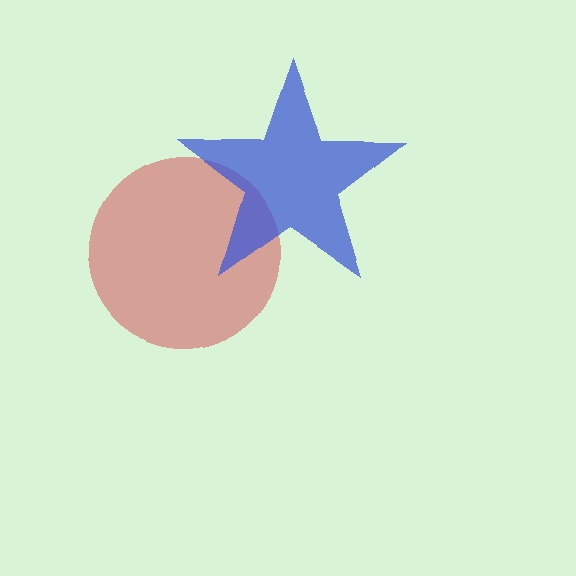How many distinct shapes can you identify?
There are 2 distinct shapes: a red circle, a blue star.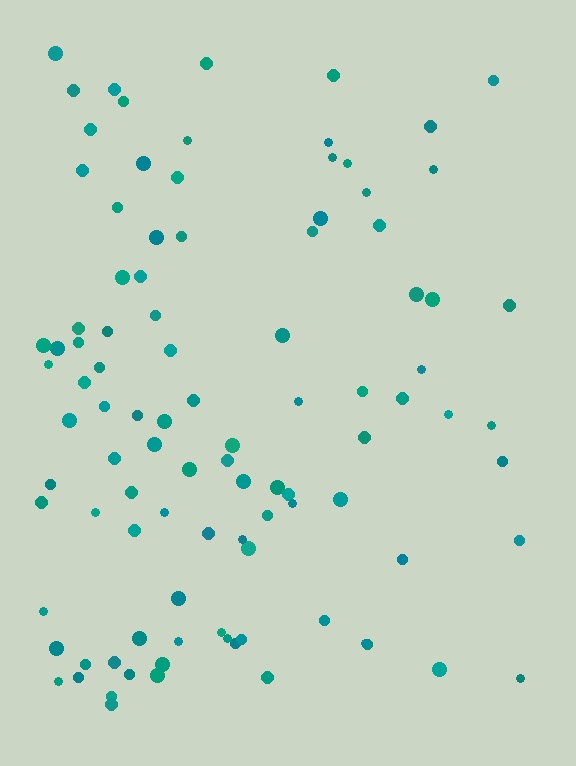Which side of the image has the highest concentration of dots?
The left.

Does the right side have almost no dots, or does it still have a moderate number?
Still a moderate number, just noticeably fewer than the left.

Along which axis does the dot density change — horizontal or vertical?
Horizontal.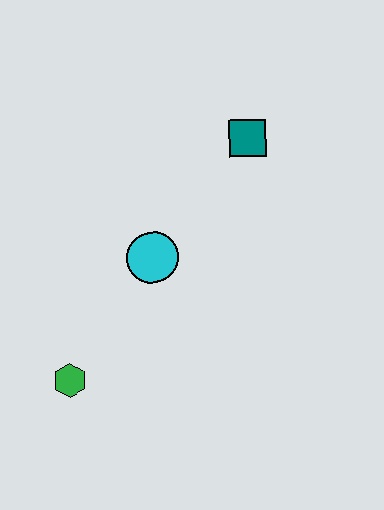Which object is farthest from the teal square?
The green hexagon is farthest from the teal square.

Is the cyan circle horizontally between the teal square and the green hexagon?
Yes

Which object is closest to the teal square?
The cyan circle is closest to the teal square.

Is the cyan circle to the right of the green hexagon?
Yes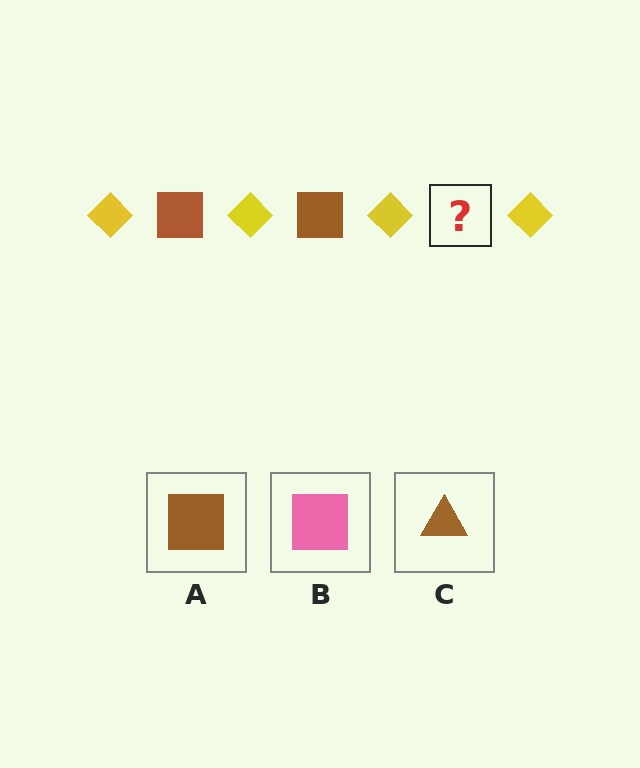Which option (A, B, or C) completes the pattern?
A.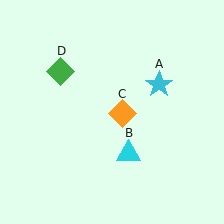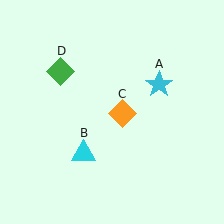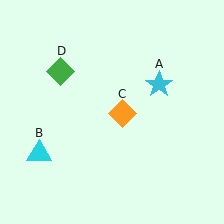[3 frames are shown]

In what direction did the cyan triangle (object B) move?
The cyan triangle (object B) moved left.